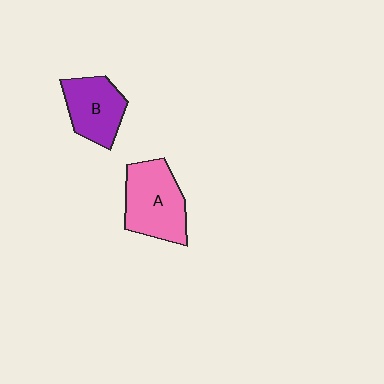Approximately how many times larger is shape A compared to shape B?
Approximately 1.3 times.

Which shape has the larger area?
Shape A (pink).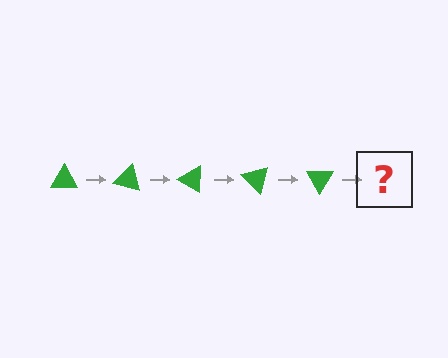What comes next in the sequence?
The next element should be a green triangle rotated 75 degrees.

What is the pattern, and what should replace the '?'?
The pattern is that the triangle rotates 15 degrees each step. The '?' should be a green triangle rotated 75 degrees.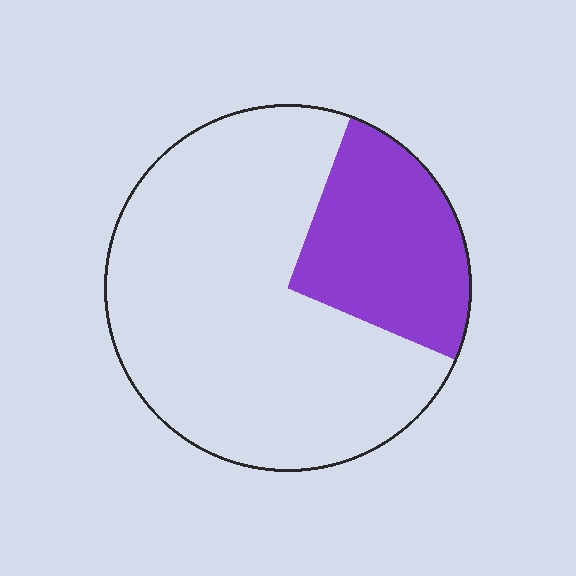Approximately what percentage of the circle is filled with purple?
Approximately 25%.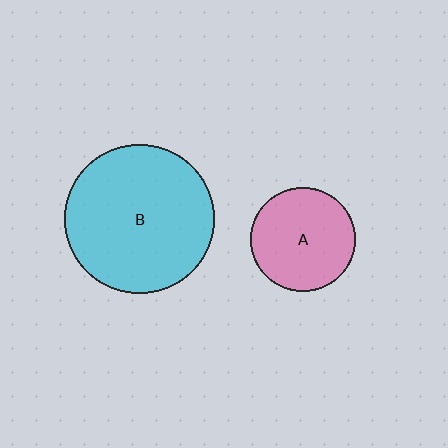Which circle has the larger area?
Circle B (cyan).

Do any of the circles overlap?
No, none of the circles overlap.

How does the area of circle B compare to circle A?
Approximately 2.1 times.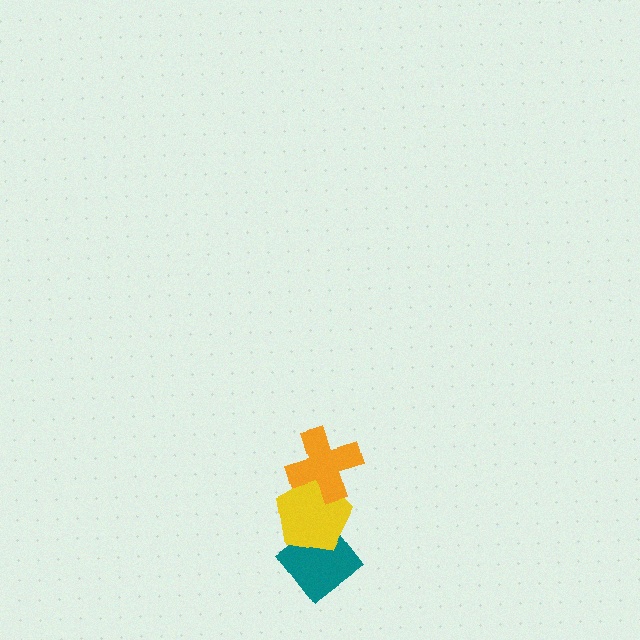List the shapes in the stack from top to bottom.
From top to bottom: the orange cross, the yellow pentagon, the teal diamond.